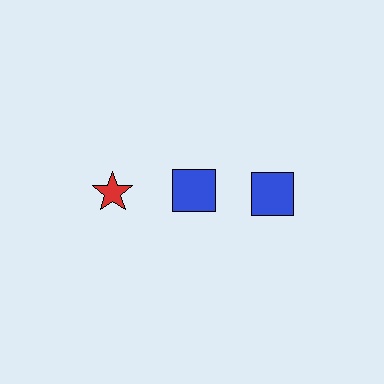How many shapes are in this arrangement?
There are 3 shapes arranged in a grid pattern.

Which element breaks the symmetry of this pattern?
The red star in the top row, leftmost column breaks the symmetry. All other shapes are blue squares.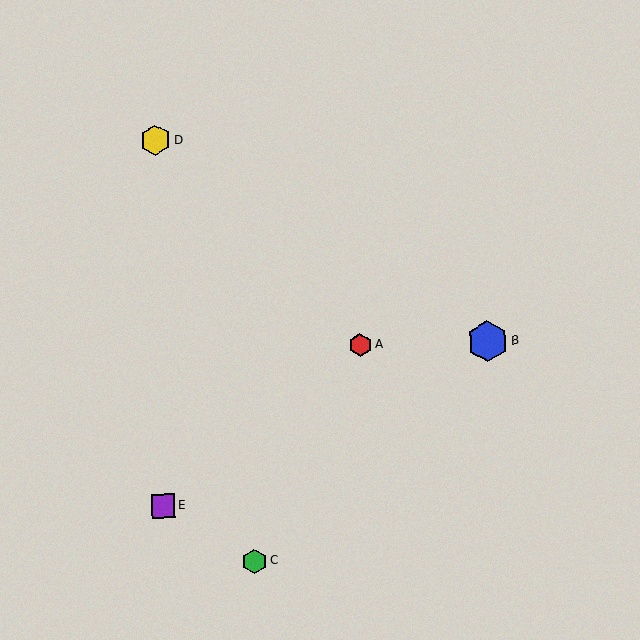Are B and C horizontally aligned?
No, B is at y≈341 and C is at y≈561.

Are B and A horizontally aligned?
Yes, both are at y≈341.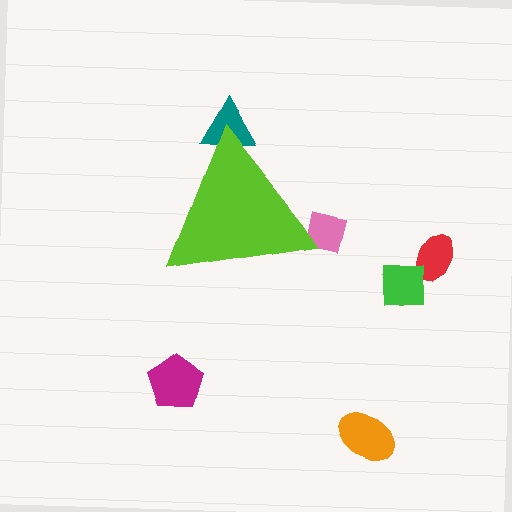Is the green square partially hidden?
No, the green square is fully visible.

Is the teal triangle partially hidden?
Yes, the teal triangle is partially hidden behind the lime triangle.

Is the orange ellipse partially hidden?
No, the orange ellipse is fully visible.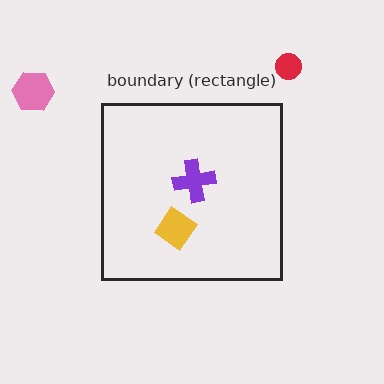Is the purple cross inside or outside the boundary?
Inside.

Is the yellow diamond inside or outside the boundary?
Inside.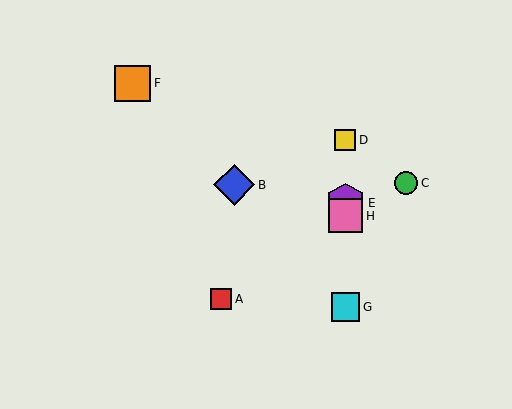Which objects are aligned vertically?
Objects D, E, G, H are aligned vertically.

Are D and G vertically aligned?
Yes, both are at x≈345.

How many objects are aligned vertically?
4 objects (D, E, G, H) are aligned vertically.